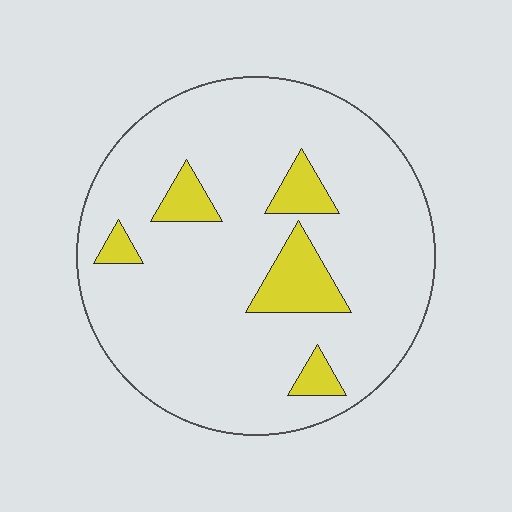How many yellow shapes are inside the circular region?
5.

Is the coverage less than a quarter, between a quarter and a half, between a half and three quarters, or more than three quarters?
Less than a quarter.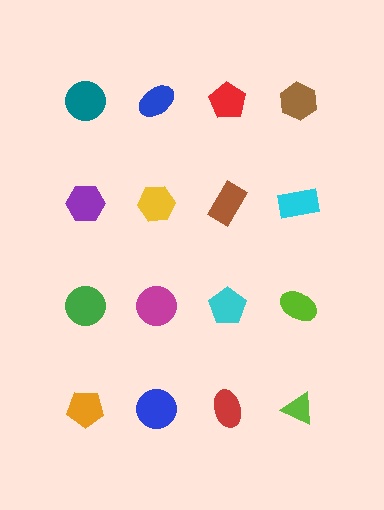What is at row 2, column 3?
A brown rectangle.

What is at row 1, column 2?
A blue ellipse.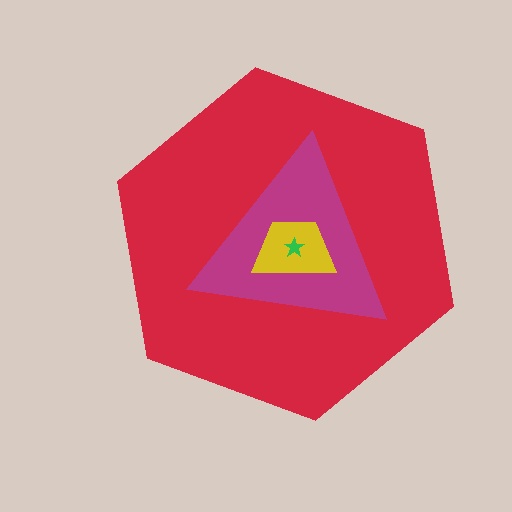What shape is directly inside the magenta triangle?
The yellow trapezoid.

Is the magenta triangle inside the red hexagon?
Yes.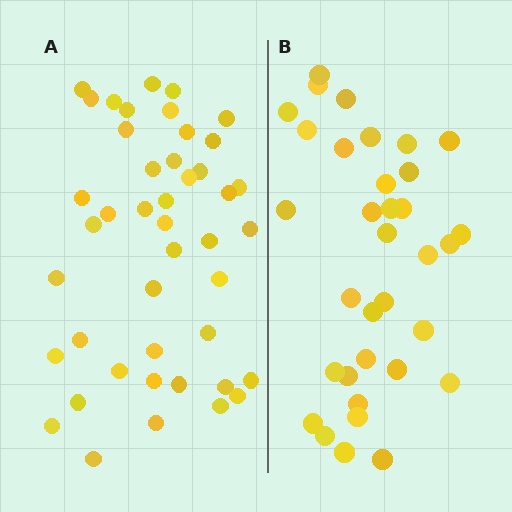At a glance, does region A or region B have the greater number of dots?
Region A (the left region) has more dots.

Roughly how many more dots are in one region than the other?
Region A has roughly 10 or so more dots than region B.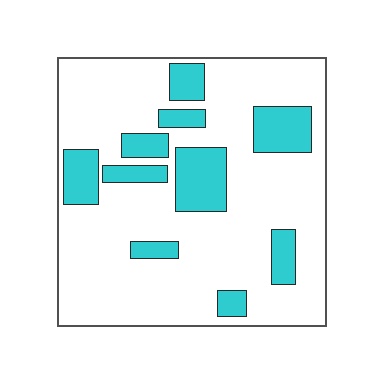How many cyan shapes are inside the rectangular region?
10.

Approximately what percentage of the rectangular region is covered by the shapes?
Approximately 20%.